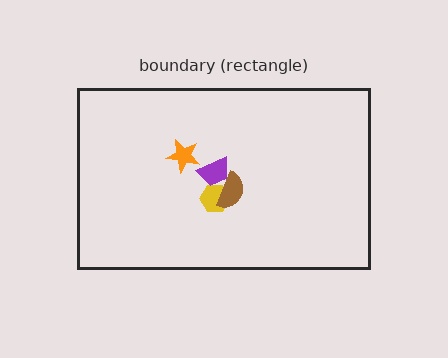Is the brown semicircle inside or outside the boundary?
Inside.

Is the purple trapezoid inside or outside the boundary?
Inside.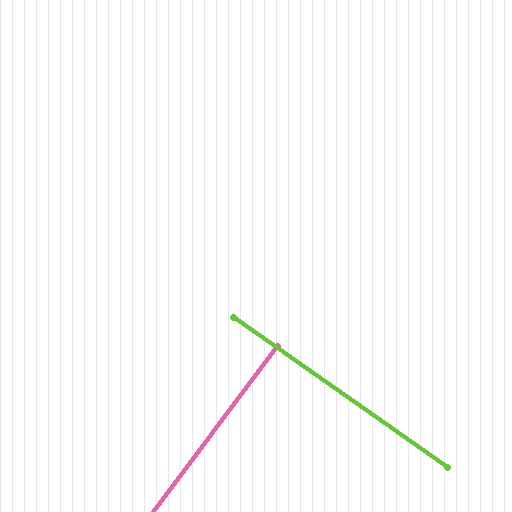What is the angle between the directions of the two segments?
Approximately 88 degrees.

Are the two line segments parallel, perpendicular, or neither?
Perpendicular — they meet at approximately 88°.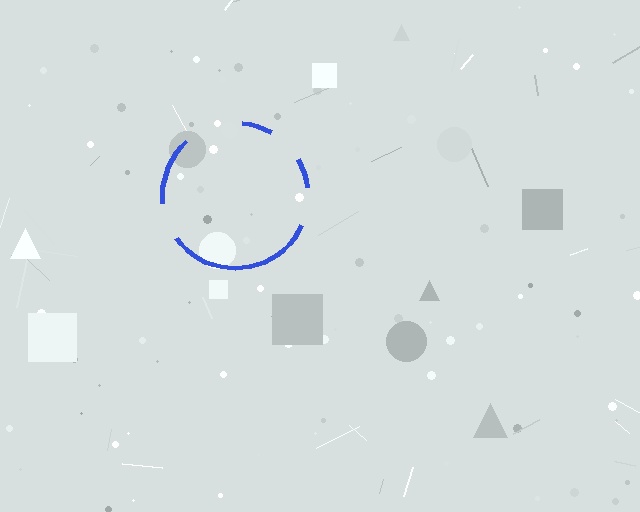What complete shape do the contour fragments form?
The contour fragments form a circle.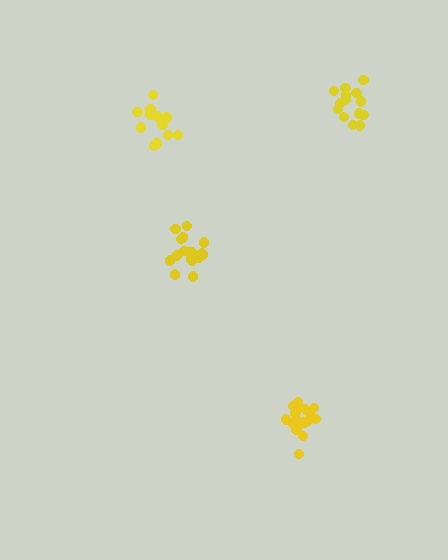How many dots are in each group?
Group 1: 17 dots, Group 2: 18 dots, Group 3: 14 dots, Group 4: 14 dots (63 total).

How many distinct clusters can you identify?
There are 4 distinct clusters.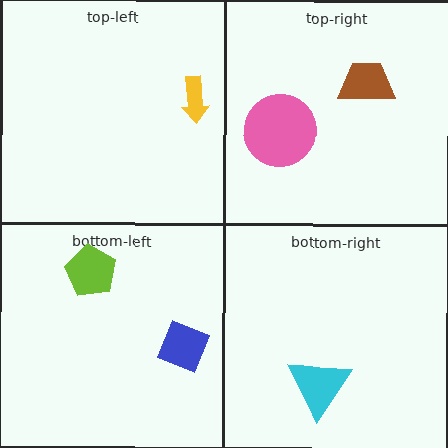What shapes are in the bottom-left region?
The lime pentagon, the blue diamond.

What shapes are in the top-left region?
The yellow arrow.